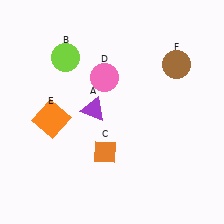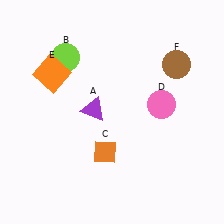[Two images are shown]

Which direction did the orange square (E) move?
The orange square (E) moved up.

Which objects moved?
The objects that moved are: the pink circle (D), the orange square (E).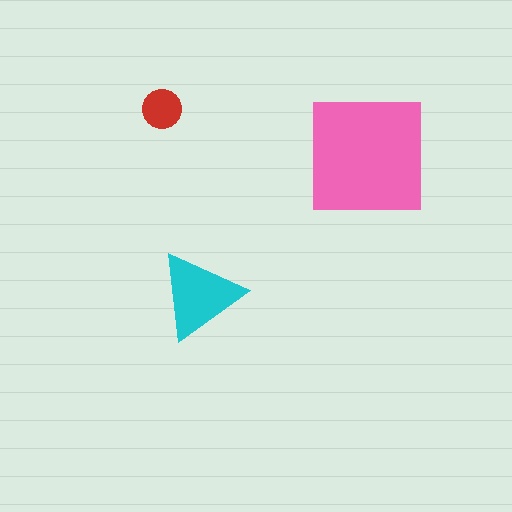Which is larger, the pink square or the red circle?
The pink square.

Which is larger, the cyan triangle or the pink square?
The pink square.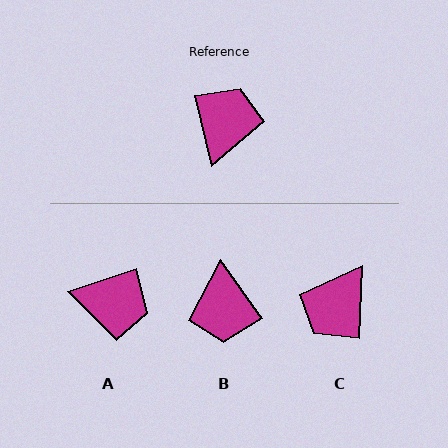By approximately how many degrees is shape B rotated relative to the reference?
Approximately 158 degrees clockwise.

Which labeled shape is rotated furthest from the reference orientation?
C, about 164 degrees away.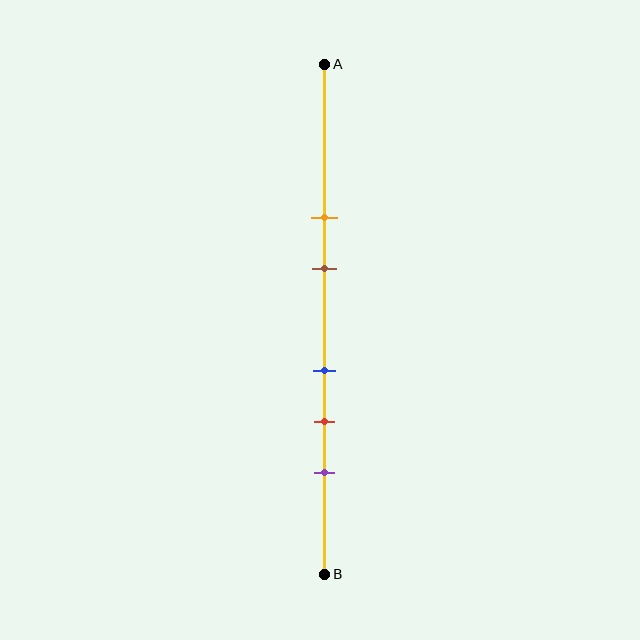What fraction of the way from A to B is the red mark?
The red mark is approximately 70% (0.7) of the way from A to B.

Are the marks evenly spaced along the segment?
No, the marks are not evenly spaced.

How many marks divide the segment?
There are 5 marks dividing the segment.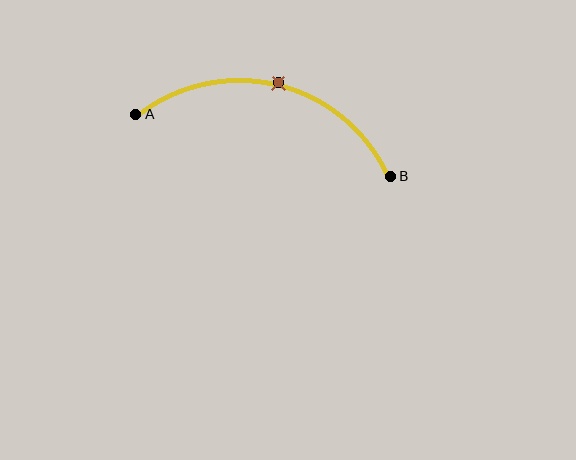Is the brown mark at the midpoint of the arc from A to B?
Yes. The brown mark lies on the arc at equal arc-length from both A and B — it is the arc midpoint.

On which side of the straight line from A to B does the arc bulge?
The arc bulges above the straight line connecting A and B.